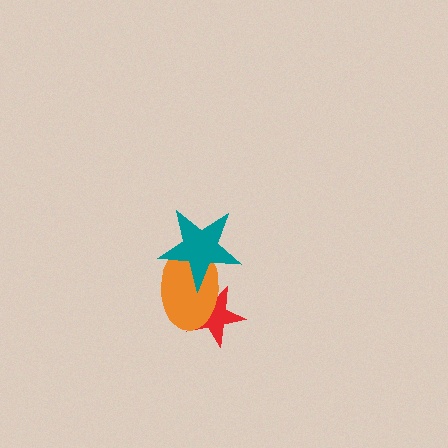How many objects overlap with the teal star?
1 object overlaps with the teal star.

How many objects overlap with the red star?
1 object overlaps with the red star.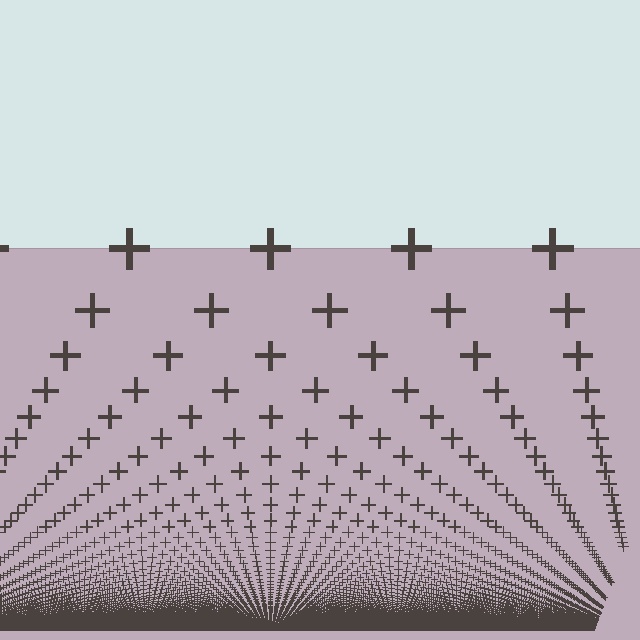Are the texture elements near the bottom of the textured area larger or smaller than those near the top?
Smaller. The gradient is inverted — elements near the bottom are smaller and denser.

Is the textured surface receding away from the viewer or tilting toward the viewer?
The surface appears to tilt toward the viewer. Texture elements get larger and sparser toward the top.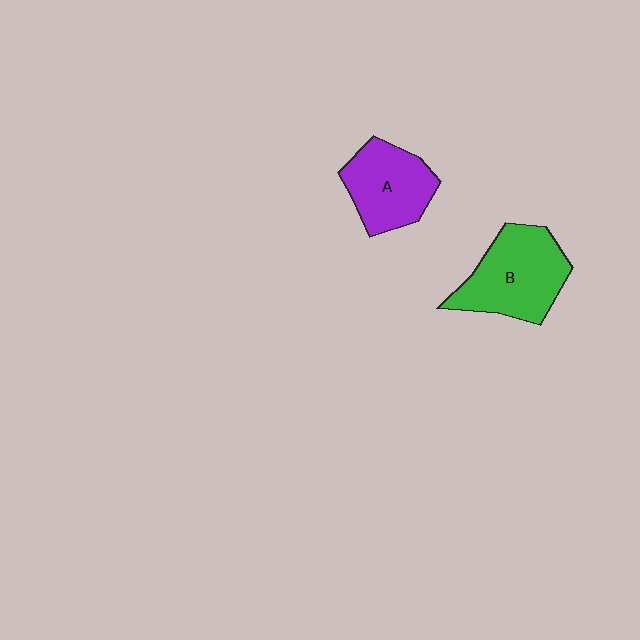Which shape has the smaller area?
Shape A (purple).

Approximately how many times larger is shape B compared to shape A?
Approximately 1.2 times.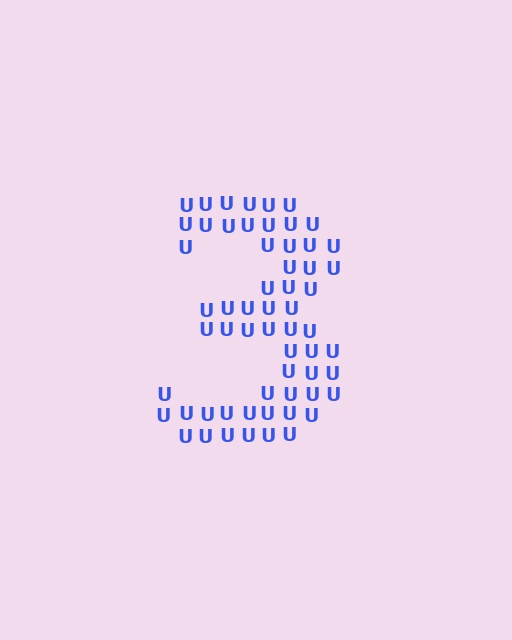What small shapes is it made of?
It is made of small letter U's.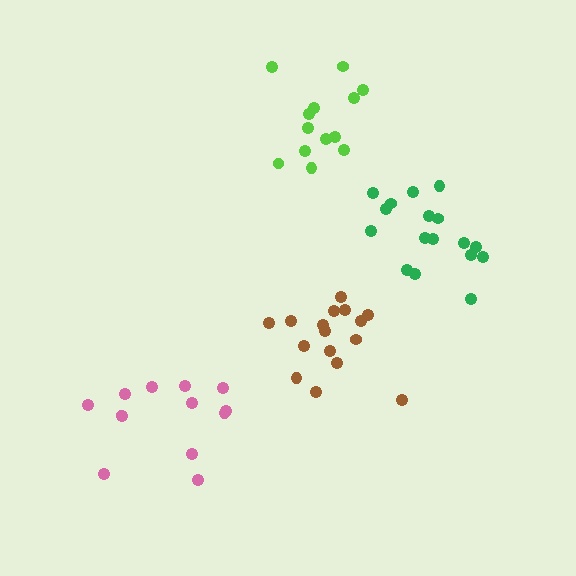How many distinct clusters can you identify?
There are 4 distinct clusters.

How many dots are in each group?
Group 1: 13 dots, Group 2: 13 dots, Group 3: 17 dots, Group 4: 16 dots (59 total).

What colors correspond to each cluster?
The clusters are colored: lime, pink, green, brown.